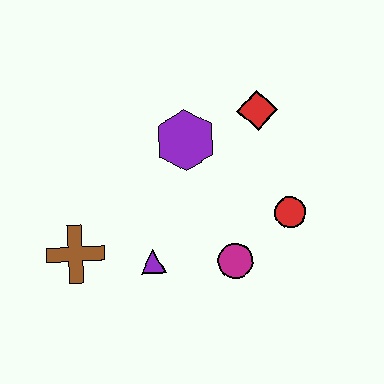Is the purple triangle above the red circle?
No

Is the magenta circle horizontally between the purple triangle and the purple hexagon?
No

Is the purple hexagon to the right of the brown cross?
Yes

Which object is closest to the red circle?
The magenta circle is closest to the red circle.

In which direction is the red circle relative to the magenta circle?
The red circle is to the right of the magenta circle.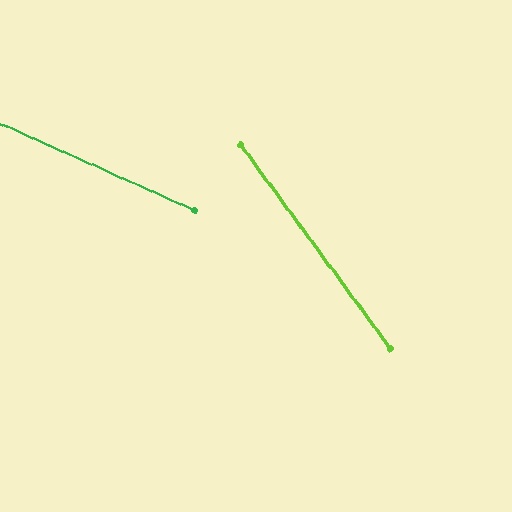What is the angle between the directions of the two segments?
Approximately 30 degrees.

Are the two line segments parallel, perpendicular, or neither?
Neither parallel nor perpendicular — they differ by about 30°.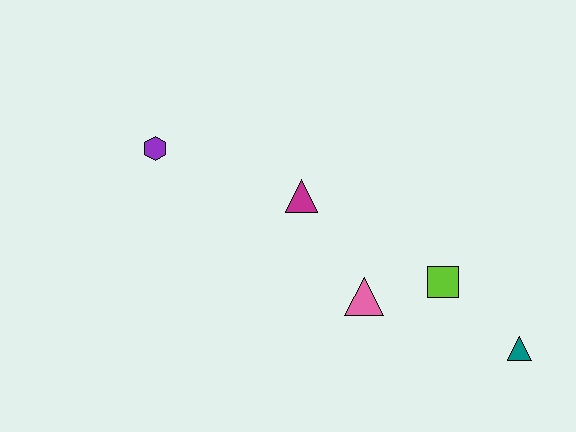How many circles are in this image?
There are no circles.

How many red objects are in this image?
There are no red objects.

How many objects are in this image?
There are 5 objects.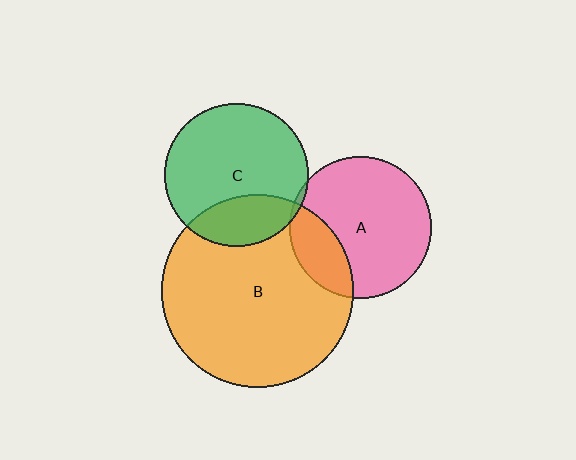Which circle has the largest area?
Circle B (orange).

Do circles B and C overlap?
Yes.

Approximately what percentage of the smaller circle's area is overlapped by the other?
Approximately 25%.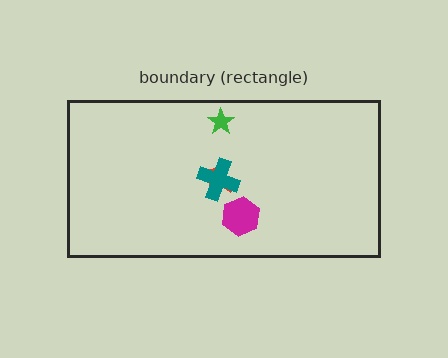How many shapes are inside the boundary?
4 inside, 0 outside.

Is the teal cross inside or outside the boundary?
Inside.